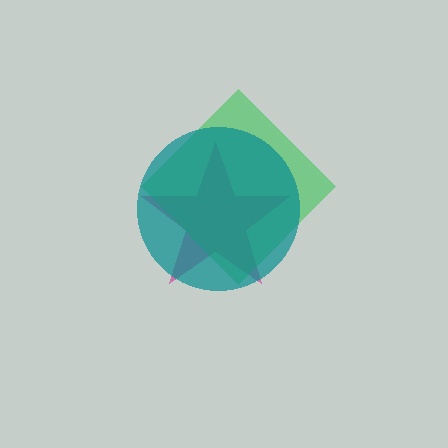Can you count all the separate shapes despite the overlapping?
Yes, there are 3 separate shapes.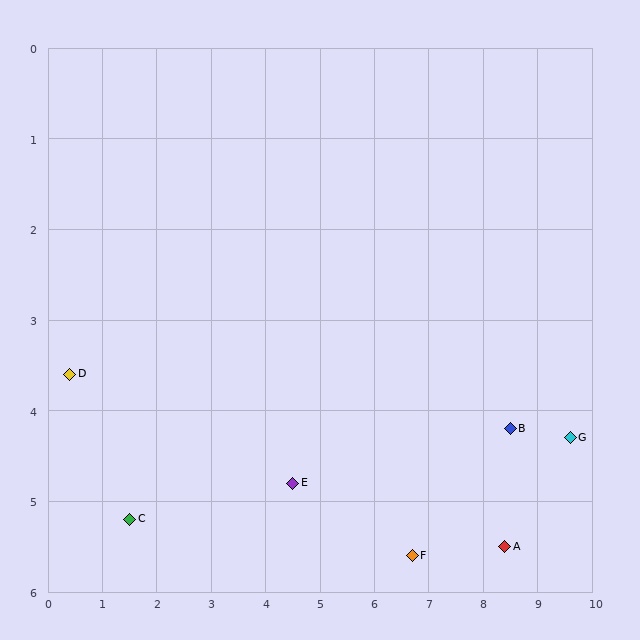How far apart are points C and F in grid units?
Points C and F are about 5.2 grid units apart.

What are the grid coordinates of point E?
Point E is at approximately (4.5, 4.8).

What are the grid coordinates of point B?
Point B is at approximately (8.5, 4.2).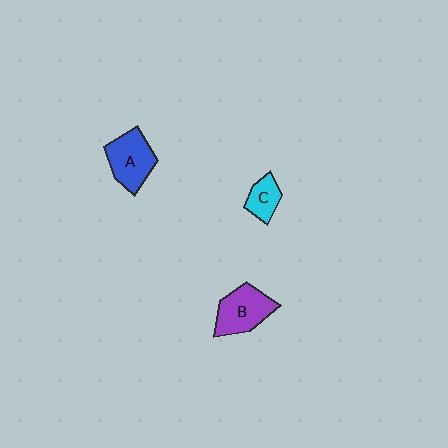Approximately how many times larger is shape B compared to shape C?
Approximately 1.9 times.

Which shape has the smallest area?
Shape C (cyan).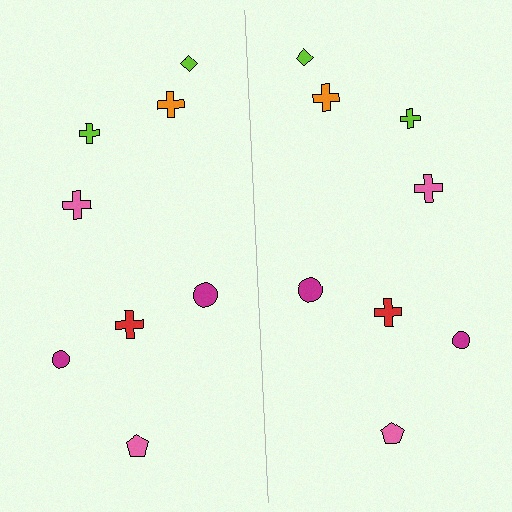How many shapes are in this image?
There are 16 shapes in this image.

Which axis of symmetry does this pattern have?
The pattern has a vertical axis of symmetry running through the center of the image.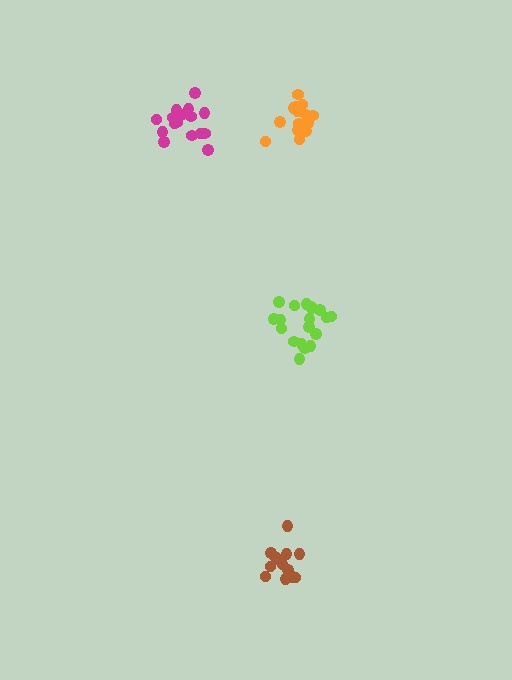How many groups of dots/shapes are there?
There are 4 groups.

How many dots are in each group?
Group 1: 15 dots, Group 2: 19 dots, Group 3: 17 dots, Group 4: 14 dots (65 total).